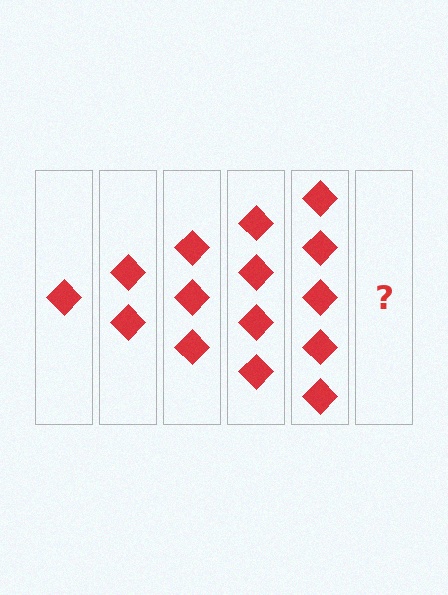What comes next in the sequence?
The next element should be 6 diamonds.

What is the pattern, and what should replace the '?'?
The pattern is that each step adds one more diamond. The '?' should be 6 diamonds.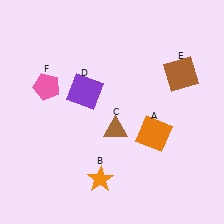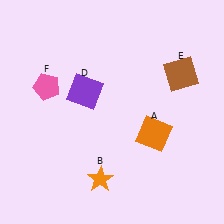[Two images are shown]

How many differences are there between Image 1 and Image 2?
There is 1 difference between the two images.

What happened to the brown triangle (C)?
The brown triangle (C) was removed in Image 2. It was in the bottom-right area of Image 1.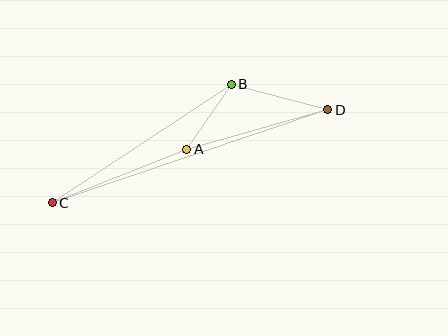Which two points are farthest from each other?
Points C and D are farthest from each other.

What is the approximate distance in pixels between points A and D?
The distance between A and D is approximately 146 pixels.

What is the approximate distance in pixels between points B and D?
The distance between B and D is approximately 100 pixels.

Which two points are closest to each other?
Points A and B are closest to each other.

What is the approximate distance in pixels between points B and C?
The distance between B and C is approximately 215 pixels.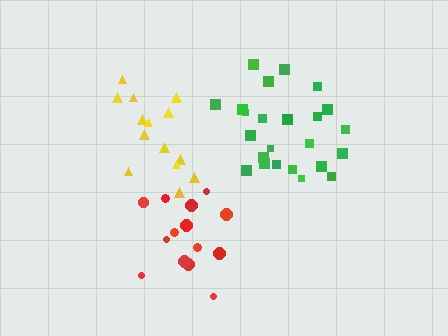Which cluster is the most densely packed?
Green.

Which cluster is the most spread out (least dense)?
Yellow.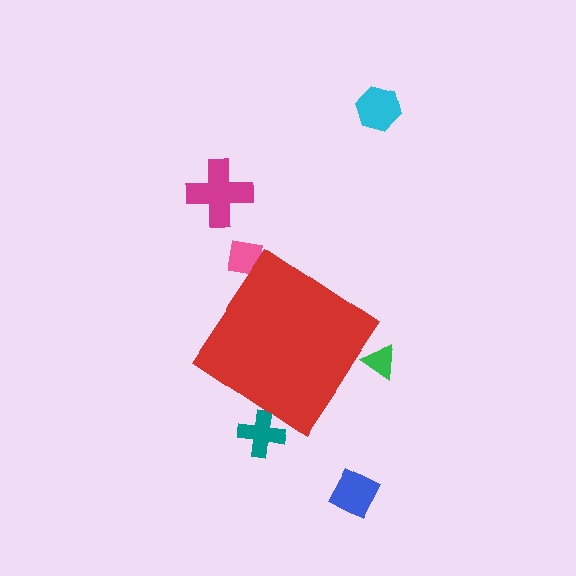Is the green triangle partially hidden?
Yes, the green triangle is partially hidden behind the red diamond.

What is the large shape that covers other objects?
A red diamond.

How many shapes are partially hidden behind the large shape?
3 shapes are partially hidden.